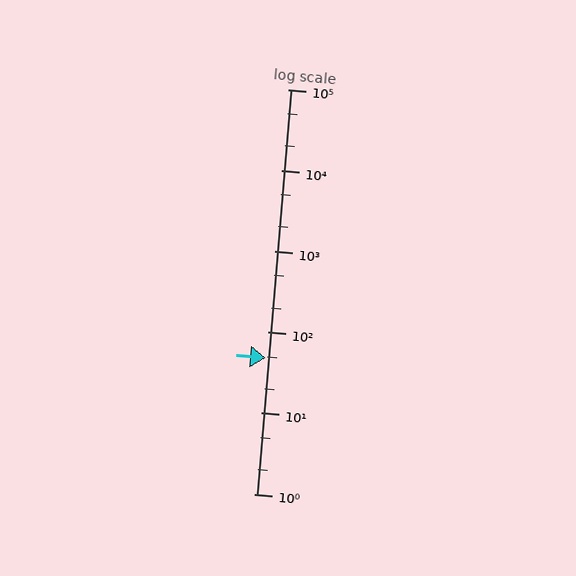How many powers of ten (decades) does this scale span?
The scale spans 5 decades, from 1 to 100000.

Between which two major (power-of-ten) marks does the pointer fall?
The pointer is between 10 and 100.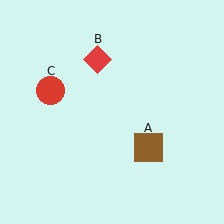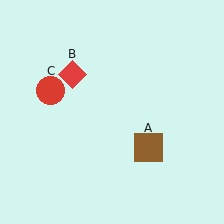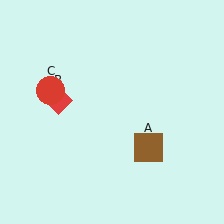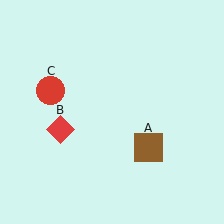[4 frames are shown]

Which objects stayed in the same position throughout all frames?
Brown square (object A) and red circle (object C) remained stationary.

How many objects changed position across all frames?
1 object changed position: red diamond (object B).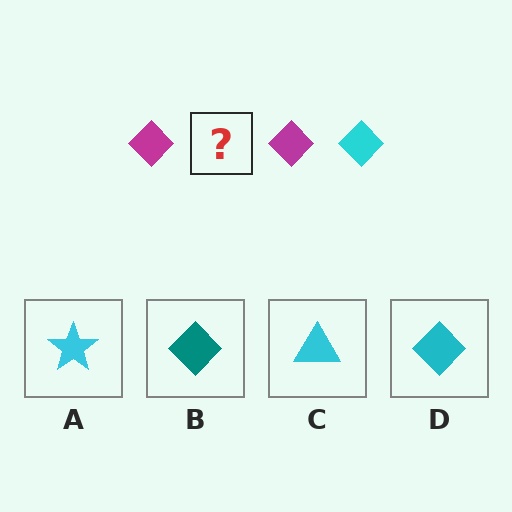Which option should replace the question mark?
Option D.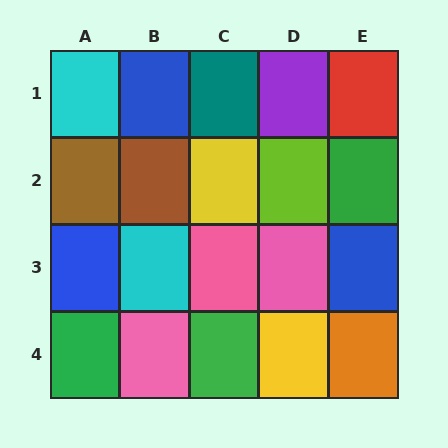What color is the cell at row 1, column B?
Blue.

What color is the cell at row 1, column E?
Red.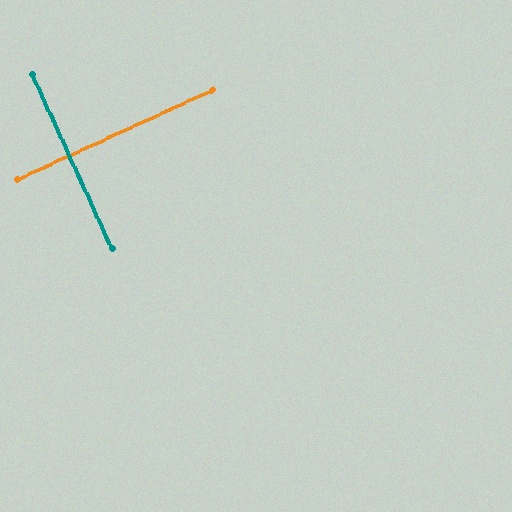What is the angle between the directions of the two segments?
Approximately 90 degrees.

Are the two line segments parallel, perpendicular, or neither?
Perpendicular — they meet at approximately 90°.